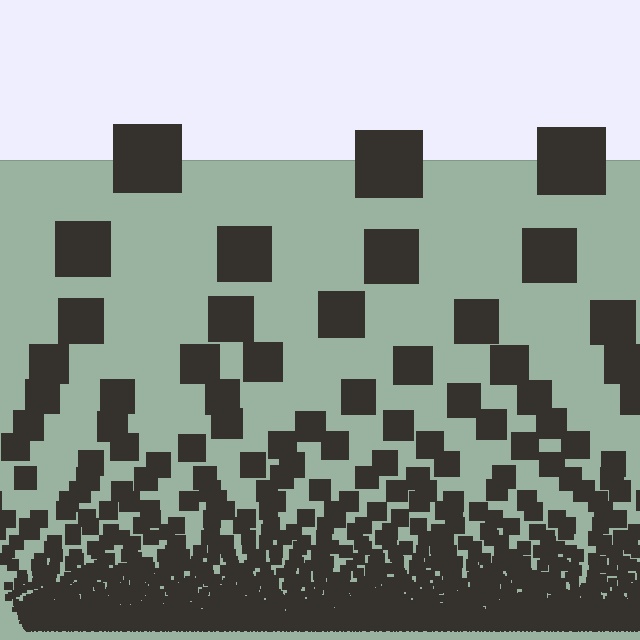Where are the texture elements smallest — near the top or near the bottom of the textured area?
Near the bottom.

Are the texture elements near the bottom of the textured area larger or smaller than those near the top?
Smaller. The gradient is inverted — elements near the bottom are smaller and denser.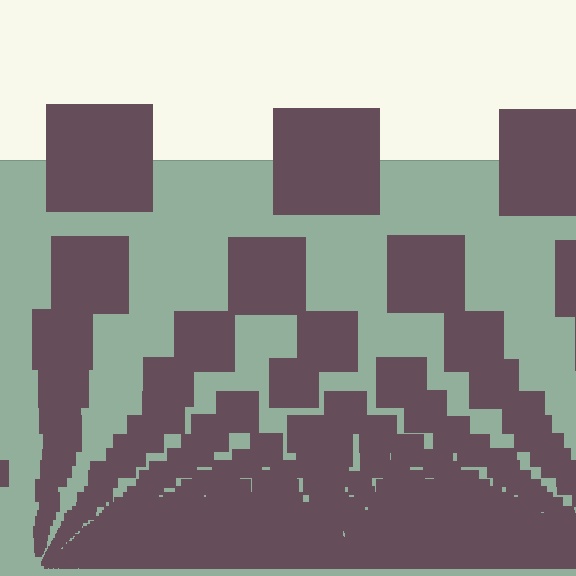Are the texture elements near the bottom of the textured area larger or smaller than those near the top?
Smaller. The gradient is inverted — elements near the bottom are smaller and denser.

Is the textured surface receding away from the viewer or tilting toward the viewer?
The surface appears to tilt toward the viewer. Texture elements get larger and sparser toward the top.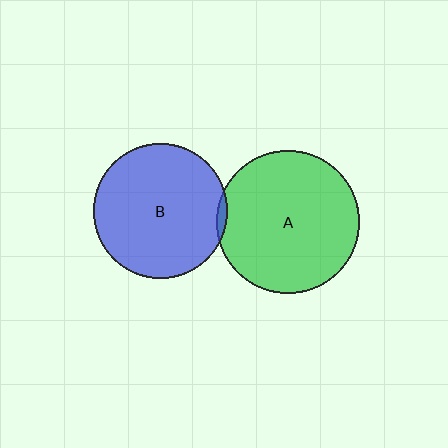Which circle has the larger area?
Circle A (green).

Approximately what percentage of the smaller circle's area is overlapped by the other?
Approximately 5%.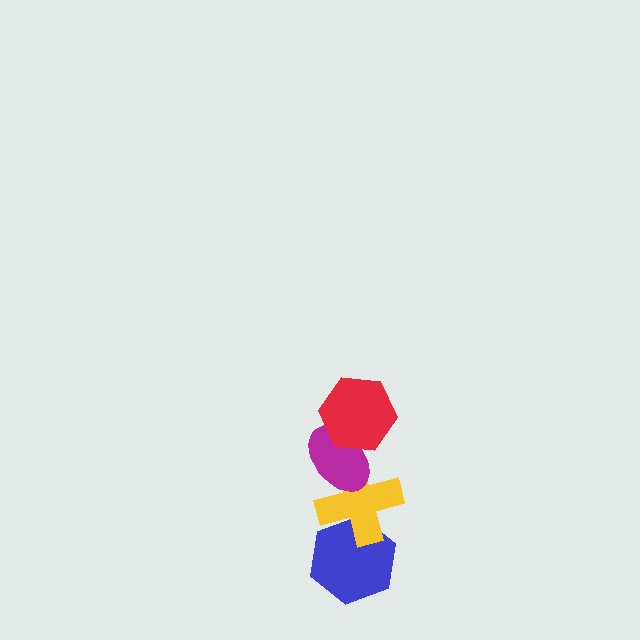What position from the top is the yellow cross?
The yellow cross is 3rd from the top.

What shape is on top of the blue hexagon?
The yellow cross is on top of the blue hexagon.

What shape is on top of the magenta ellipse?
The red hexagon is on top of the magenta ellipse.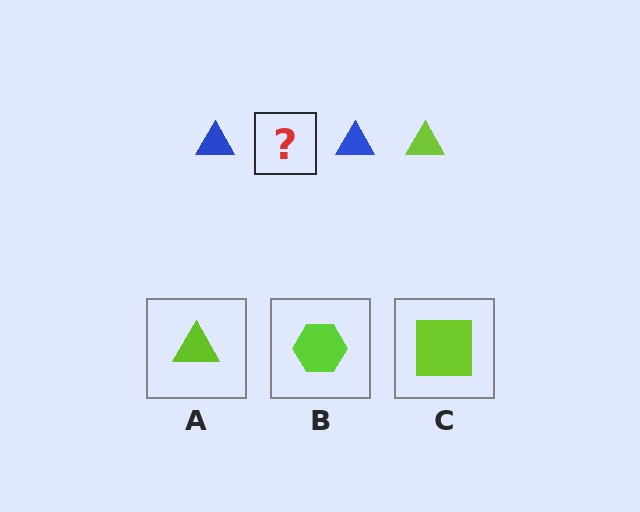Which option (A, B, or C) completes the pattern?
A.